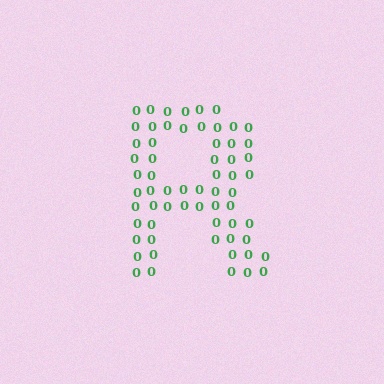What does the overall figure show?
The overall figure shows the letter R.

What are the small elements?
The small elements are digit 0's.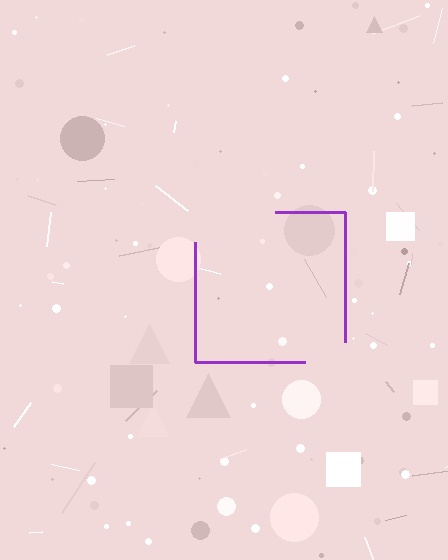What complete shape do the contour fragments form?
The contour fragments form a square.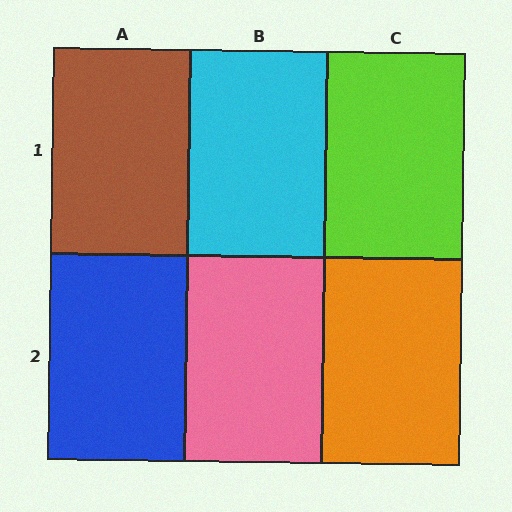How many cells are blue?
1 cell is blue.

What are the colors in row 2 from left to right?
Blue, pink, orange.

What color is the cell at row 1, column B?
Cyan.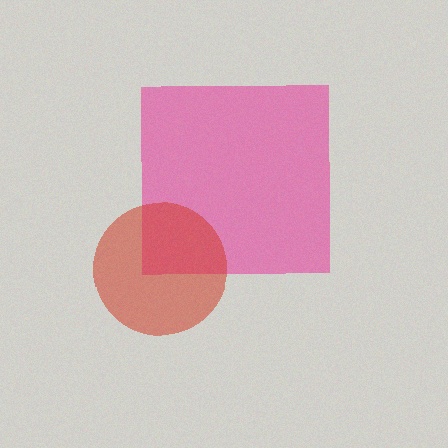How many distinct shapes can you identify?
There are 2 distinct shapes: a pink square, a red circle.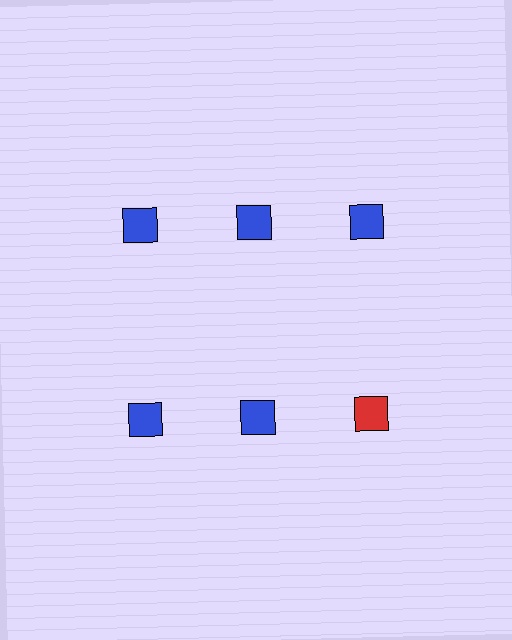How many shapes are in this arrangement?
There are 6 shapes arranged in a grid pattern.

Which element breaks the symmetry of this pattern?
The red square in the second row, center column breaks the symmetry. All other shapes are blue squares.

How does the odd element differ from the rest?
It has a different color: red instead of blue.